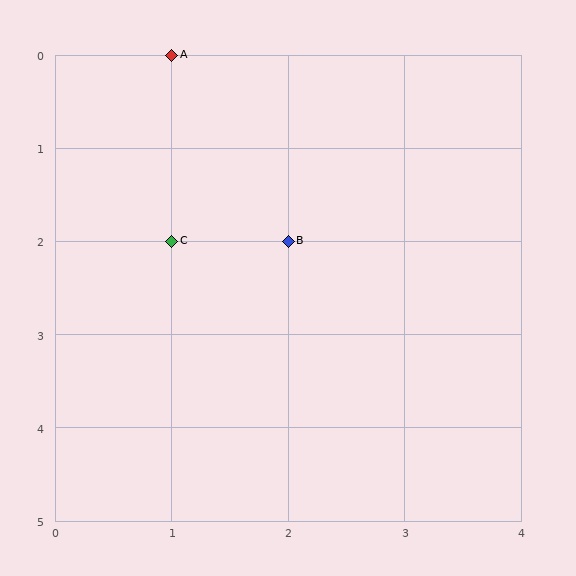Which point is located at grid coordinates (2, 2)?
Point B is at (2, 2).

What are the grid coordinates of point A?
Point A is at grid coordinates (1, 0).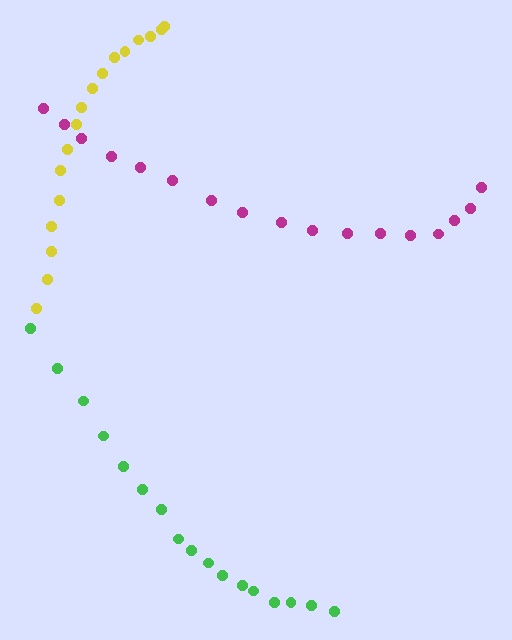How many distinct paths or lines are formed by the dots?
There are 3 distinct paths.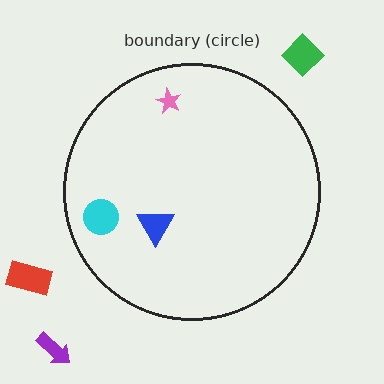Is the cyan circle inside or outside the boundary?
Inside.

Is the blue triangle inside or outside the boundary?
Inside.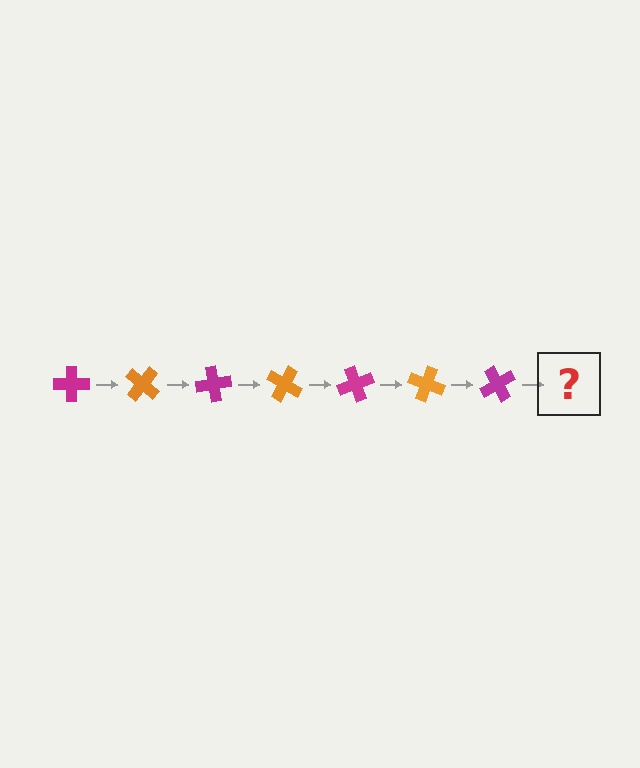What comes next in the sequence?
The next element should be an orange cross, rotated 280 degrees from the start.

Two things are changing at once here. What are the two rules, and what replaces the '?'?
The two rules are that it rotates 40 degrees each step and the color cycles through magenta and orange. The '?' should be an orange cross, rotated 280 degrees from the start.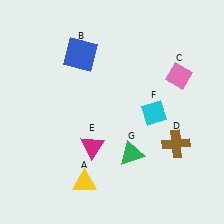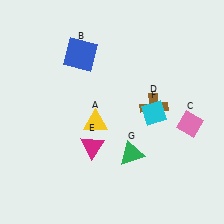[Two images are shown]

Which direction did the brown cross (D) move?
The brown cross (D) moved up.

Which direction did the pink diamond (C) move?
The pink diamond (C) moved down.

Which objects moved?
The objects that moved are: the yellow triangle (A), the pink diamond (C), the brown cross (D).